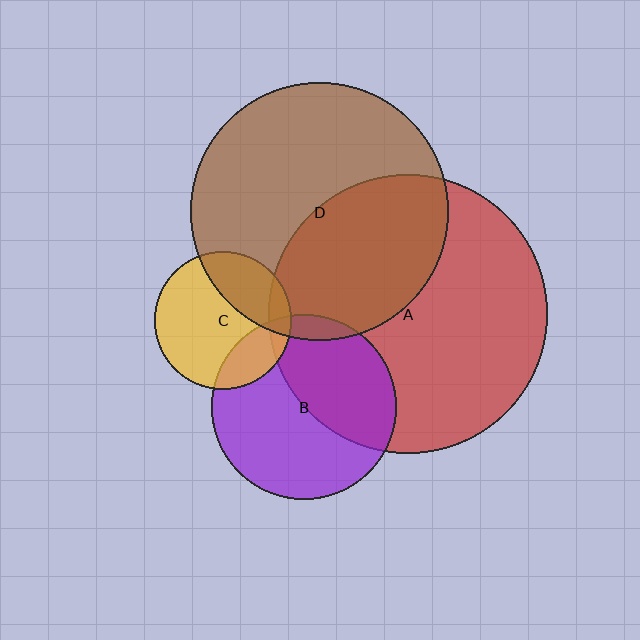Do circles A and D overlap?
Yes.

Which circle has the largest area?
Circle A (red).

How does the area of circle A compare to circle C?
Approximately 4.1 times.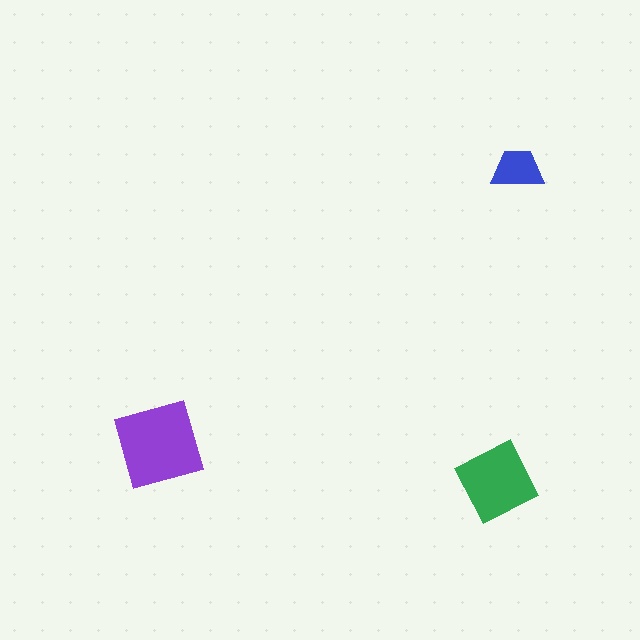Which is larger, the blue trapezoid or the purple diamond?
The purple diamond.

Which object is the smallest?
The blue trapezoid.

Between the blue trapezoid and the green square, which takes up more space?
The green square.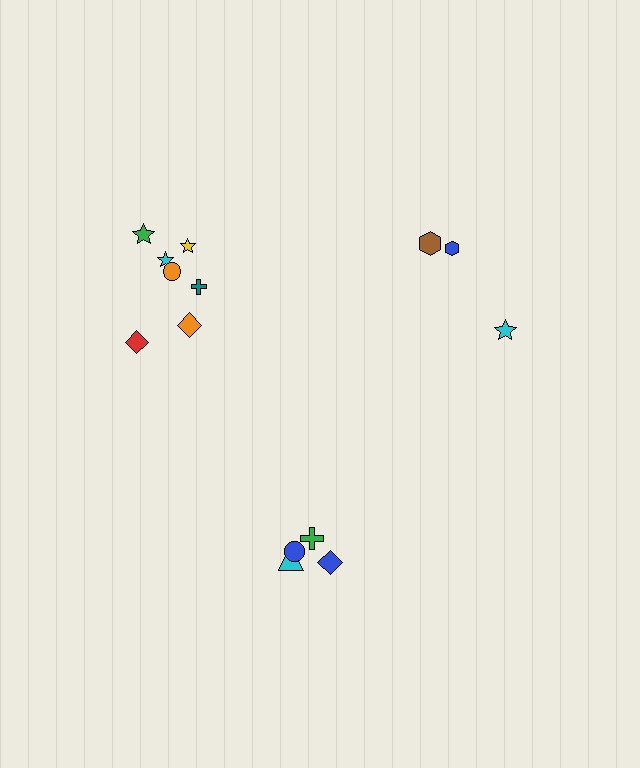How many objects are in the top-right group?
There are 3 objects.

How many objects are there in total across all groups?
There are 14 objects.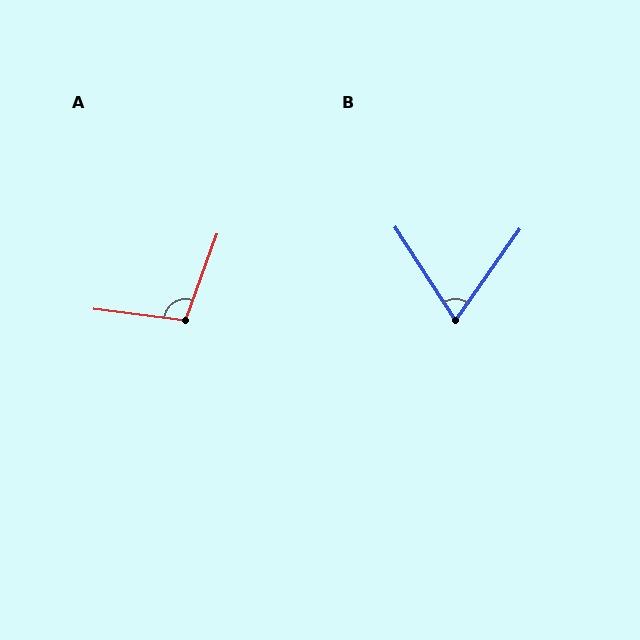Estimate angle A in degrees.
Approximately 103 degrees.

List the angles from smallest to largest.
B (68°), A (103°).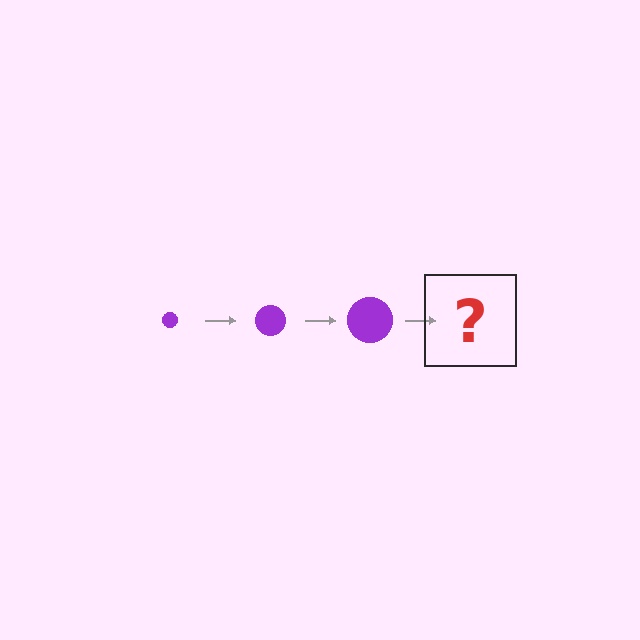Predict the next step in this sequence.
The next step is a purple circle, larger than the previous one.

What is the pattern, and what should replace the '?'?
The pattern is that the circle gets progressively larger each step. The '?' should be a purple circle, larger than the previous one.